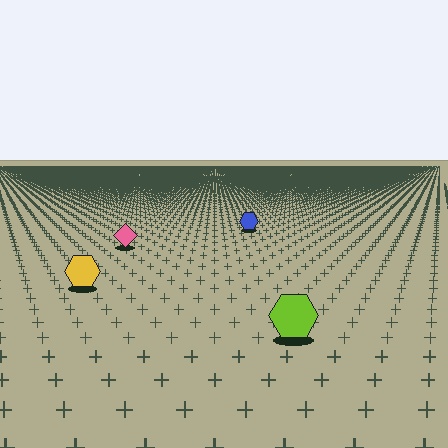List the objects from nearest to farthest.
From nearest to farthest: the lime hexagon, the yellow hexagon, the pink diamond, the blue hexagon.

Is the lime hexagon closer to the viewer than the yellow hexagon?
Yes. The lime hexagon is closer — you can tell from the texture gradient: the ground texture is coarser near it.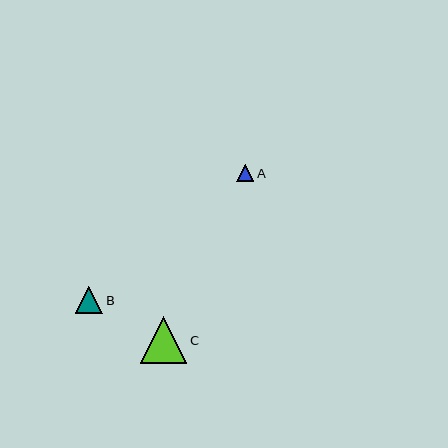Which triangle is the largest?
Triangle C is the largest with a size of approximately 46 pixels.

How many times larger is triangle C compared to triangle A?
Triangle C is approximately 2.8 times the size of triangle A.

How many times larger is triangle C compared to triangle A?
Triangle C is approximately 2.8 times the size of triangle A.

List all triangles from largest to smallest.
From largest to smallest: C, B, A.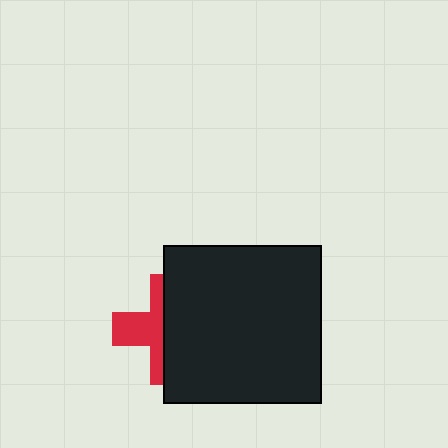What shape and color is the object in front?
The object in front is a black square.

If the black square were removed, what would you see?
You would see the complete red cross.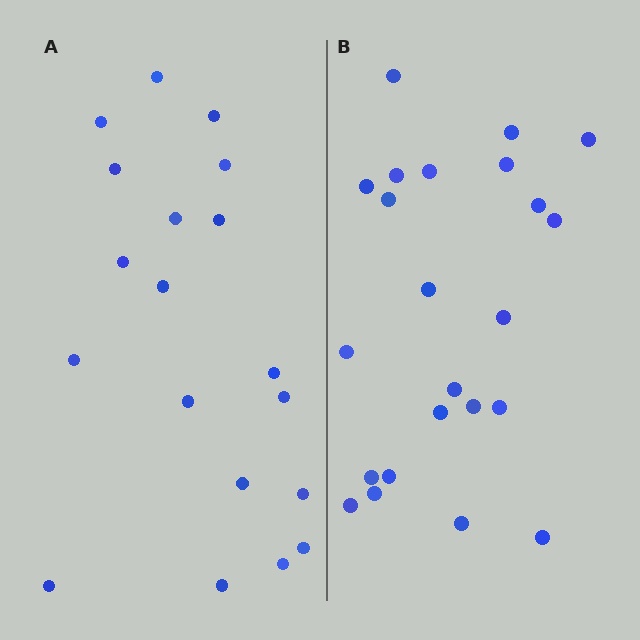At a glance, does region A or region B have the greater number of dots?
Region B (the right region) has more dots.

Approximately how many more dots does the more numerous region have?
Region B has about 4 more dots than region A.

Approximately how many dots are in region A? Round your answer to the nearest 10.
About 20 dots. (The exact count is 19, which rounds to 20.)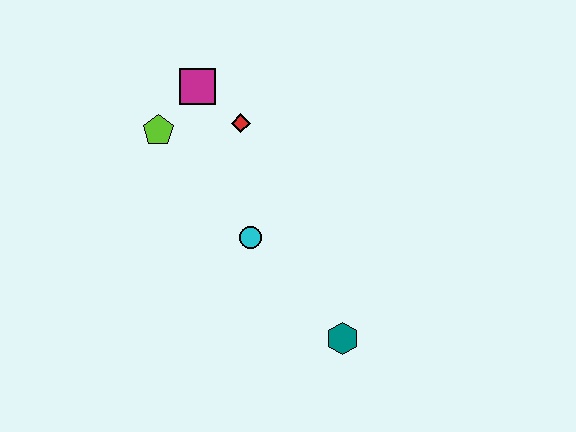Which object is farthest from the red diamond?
The teal hexagon is farthest from the red diamond.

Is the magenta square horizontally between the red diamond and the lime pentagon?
Yes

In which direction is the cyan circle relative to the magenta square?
The cyan circle is below the magenta square.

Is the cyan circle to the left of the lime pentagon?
No